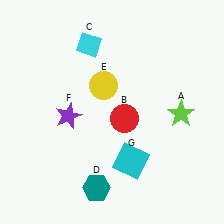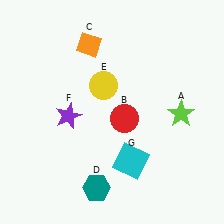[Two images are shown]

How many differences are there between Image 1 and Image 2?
There is 1 difference between the two images.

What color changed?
The diamond (C) changed from cyan in Image 1 to orange in Image 2.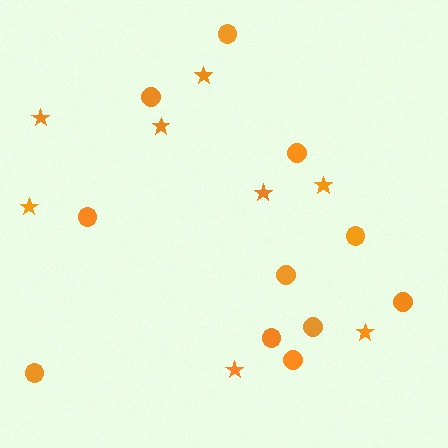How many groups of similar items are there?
There are 2 groups: one group of stars (8) and one group of circles (11).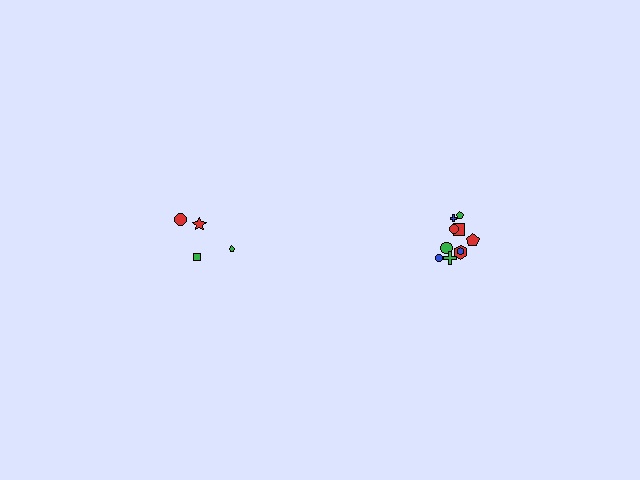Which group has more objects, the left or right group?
The right group.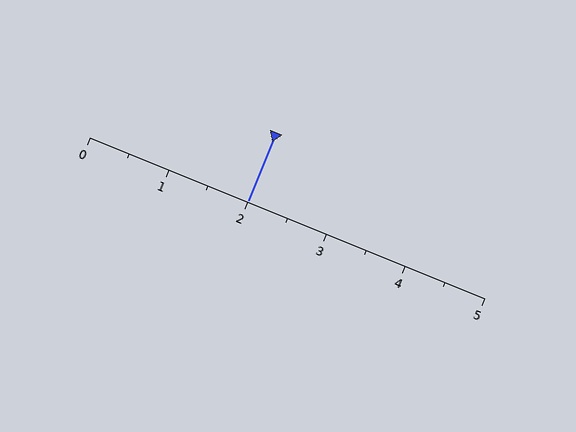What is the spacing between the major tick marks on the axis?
The major ticks are spaced 1 apart.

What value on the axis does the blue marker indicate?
The marker indicates approximately 2.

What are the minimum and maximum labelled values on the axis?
The axis runs from 0 to 5.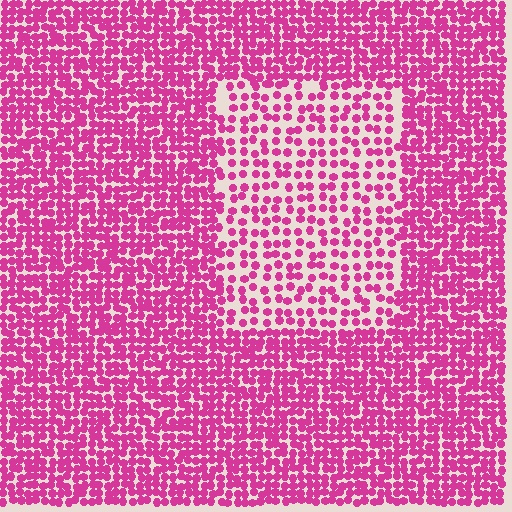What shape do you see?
I see a rectangle.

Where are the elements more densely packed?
The elements are more densely packed outside the rectangle boundary.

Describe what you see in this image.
The image contains small magenta elements arranged at two different densities. A rectangle-shaped region is visible where the elements are less densely packed than the surrounding area.